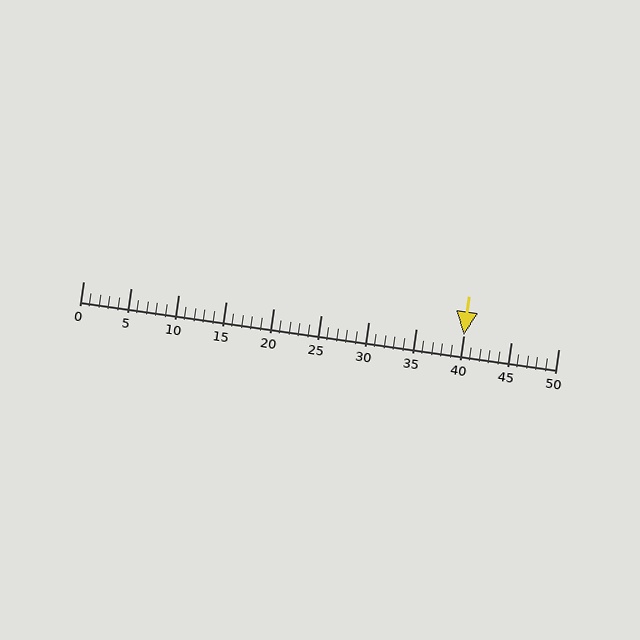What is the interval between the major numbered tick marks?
The major tick marks are spaced 5 units apart.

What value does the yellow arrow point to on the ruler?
The yellow arrow points to approximately 40.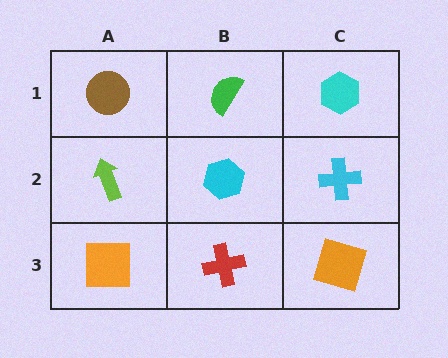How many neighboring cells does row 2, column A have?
3.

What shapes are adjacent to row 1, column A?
A lime arrow (row 2, column A), a green semicircle (row 1, column B).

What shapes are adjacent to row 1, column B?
A cyan hexagon (row 2, column B), a brown circle (row 1, column A), a cyan hexagon (row 1, column C).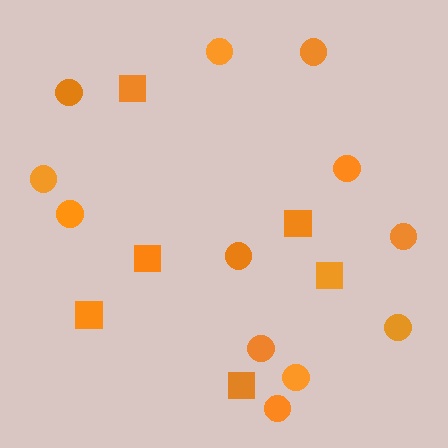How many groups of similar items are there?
There are 2 groups: one group of squares (6) and one group of circles (12).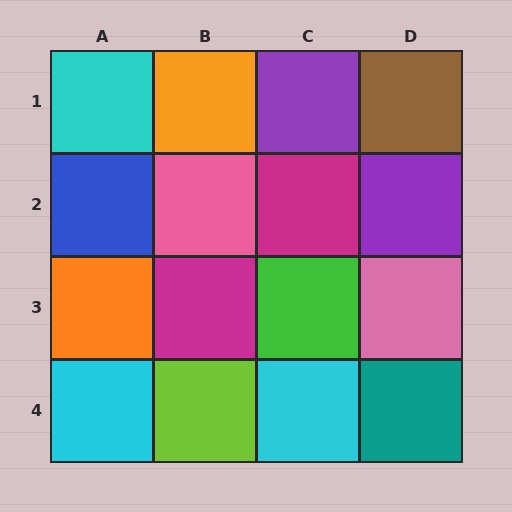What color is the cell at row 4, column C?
Cyan.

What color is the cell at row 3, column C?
Green.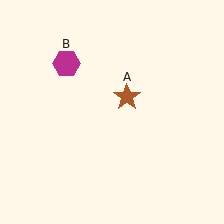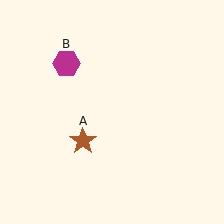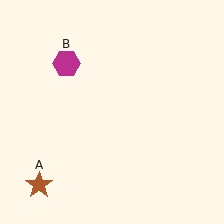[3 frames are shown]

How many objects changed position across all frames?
1 object changed position: brown star (object A).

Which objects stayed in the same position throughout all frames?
Magenta hexagon (object B) remained stationary.